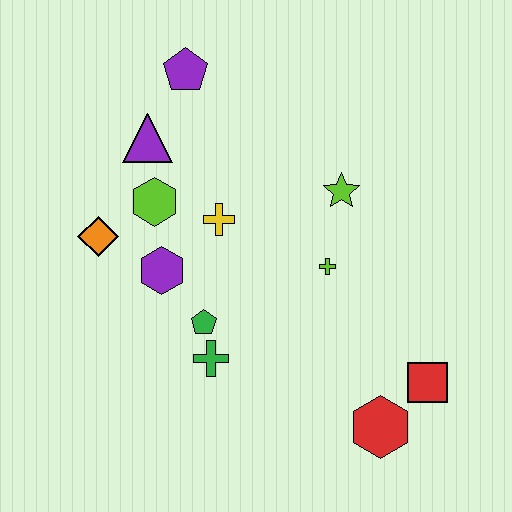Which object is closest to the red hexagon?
The red square is closest to the red hexagon.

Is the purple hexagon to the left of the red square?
Yes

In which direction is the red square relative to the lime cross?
The red square is below the lime cross.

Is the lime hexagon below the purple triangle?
Yes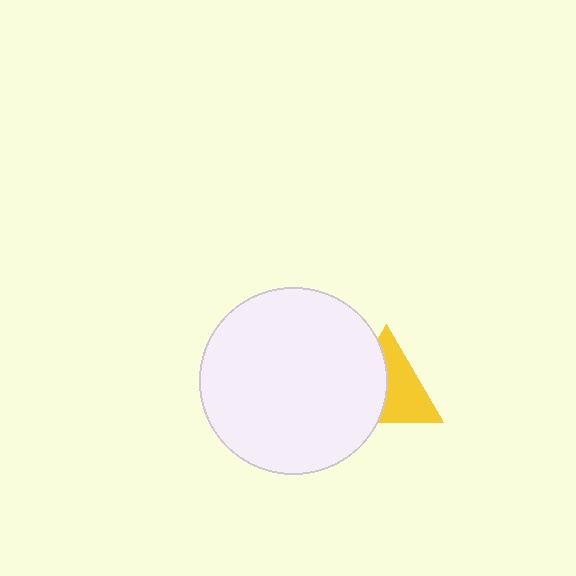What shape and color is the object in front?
The object in front is a white circle.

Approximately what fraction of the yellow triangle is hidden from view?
Roughly 46% of the yellow triangle is hidden behind the white circle.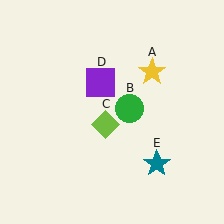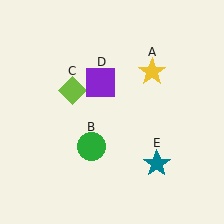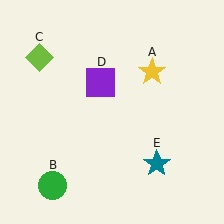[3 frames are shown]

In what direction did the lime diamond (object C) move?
The lime diamond (object C) moved up and to the left.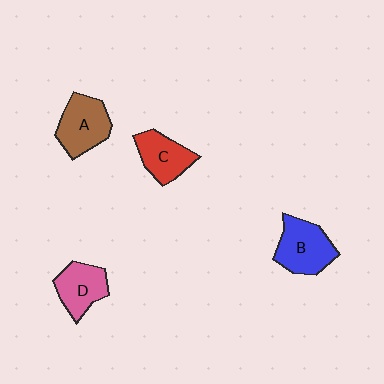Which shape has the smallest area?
Shape C (red).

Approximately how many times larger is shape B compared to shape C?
Approximately 1.3 times.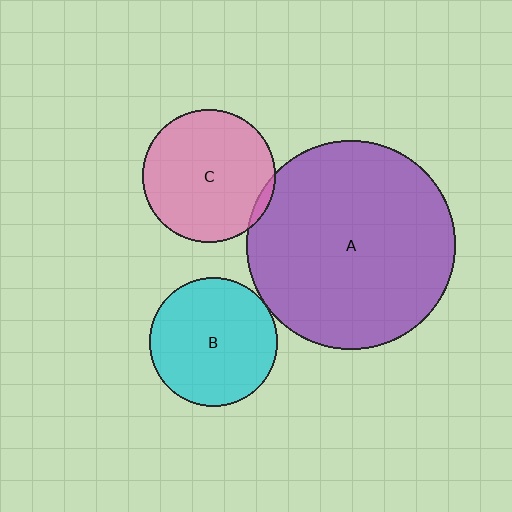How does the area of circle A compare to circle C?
Approximately 2.5 times.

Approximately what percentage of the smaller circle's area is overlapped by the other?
Approximately 5%.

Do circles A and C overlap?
Yes.